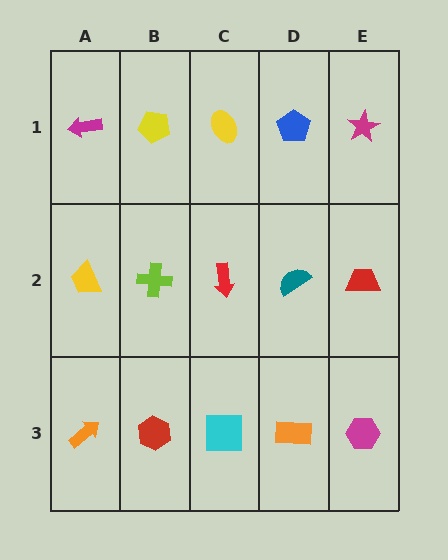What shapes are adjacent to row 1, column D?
A teal semicircle (row 2, column D), a yellow ellipse (row 1, column C), a magenta star (row 1, column E).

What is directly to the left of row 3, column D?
A cyan square.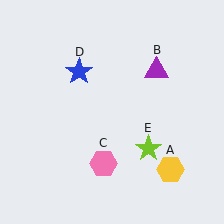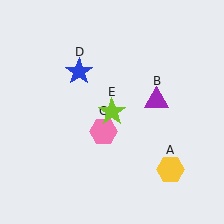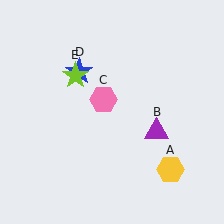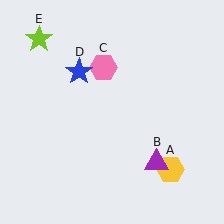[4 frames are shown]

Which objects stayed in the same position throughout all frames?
Yellow hexagon (object A) and blue star (object D) remained stationary.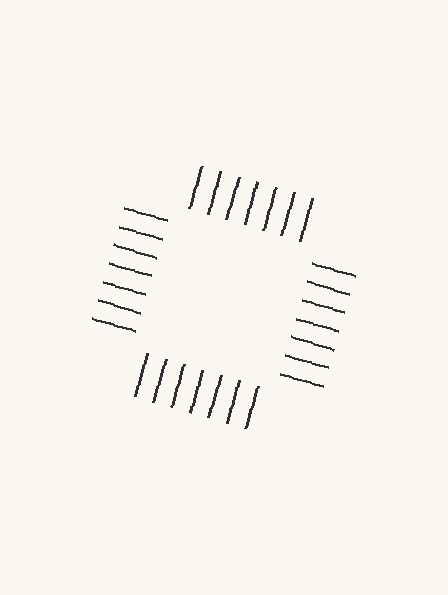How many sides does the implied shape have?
4 sides — the line-ends trace a square.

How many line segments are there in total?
28 — 7 along each of the 4 edges.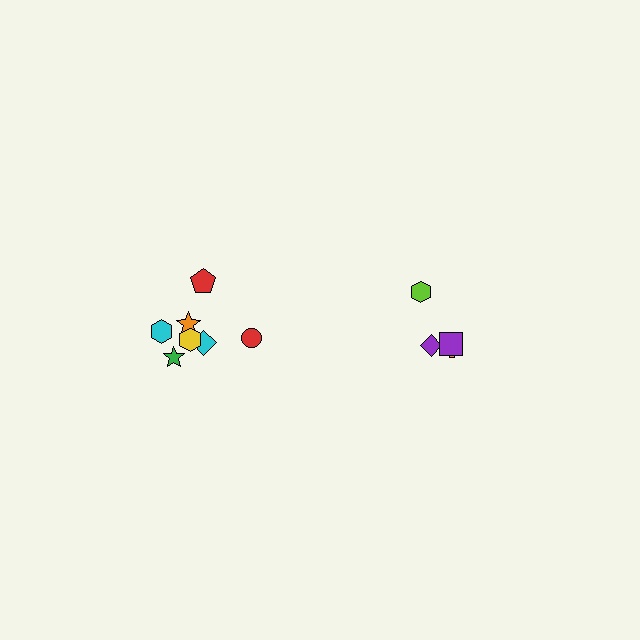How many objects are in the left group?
There are 7 objects.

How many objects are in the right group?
There are 4 objects.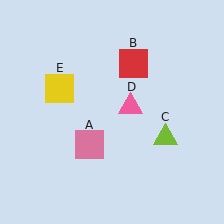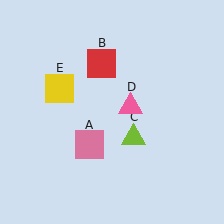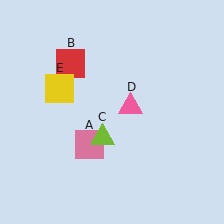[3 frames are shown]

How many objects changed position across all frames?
2 objects changed position: red square (object B), lime triangle (object C).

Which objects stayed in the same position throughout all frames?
Pink square (object A) and pink triangle (object D) and yellow square (object E) remained stationary.